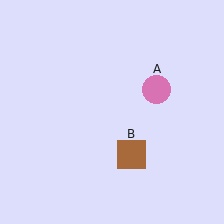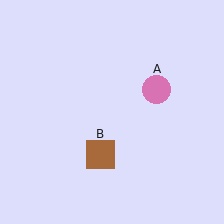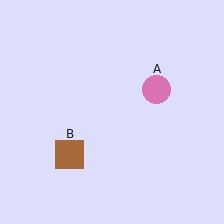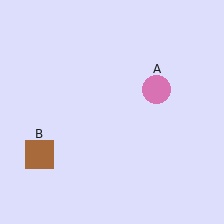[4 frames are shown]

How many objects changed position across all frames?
1 object changed position: brown square (object B).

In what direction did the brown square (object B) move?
The brown square (object B) moved left.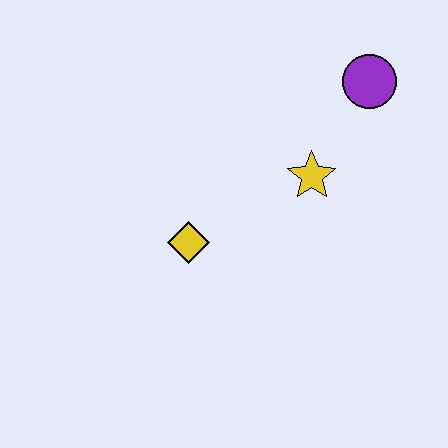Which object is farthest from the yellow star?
The yellow diamond is farthest from the yellow star.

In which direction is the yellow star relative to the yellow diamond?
The yellow star is to the right of the yellow diamond.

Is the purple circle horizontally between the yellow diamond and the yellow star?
No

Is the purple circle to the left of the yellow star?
No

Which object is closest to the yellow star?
The purple circle is closest to the yellow star.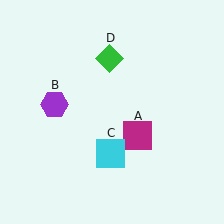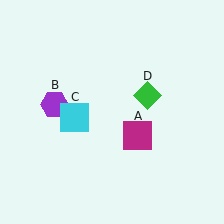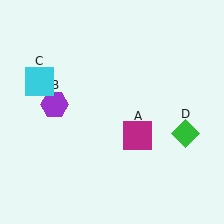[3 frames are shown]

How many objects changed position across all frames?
2 objects changed position: cyan square (object C), green diamond (object D).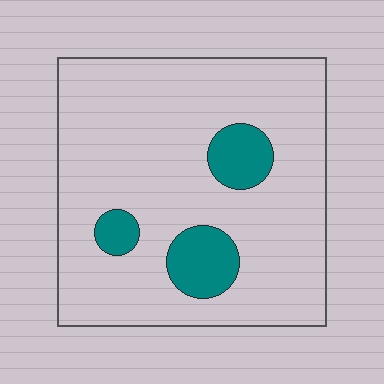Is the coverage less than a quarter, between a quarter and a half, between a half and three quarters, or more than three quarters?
Less than a quarter.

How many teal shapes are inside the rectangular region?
3.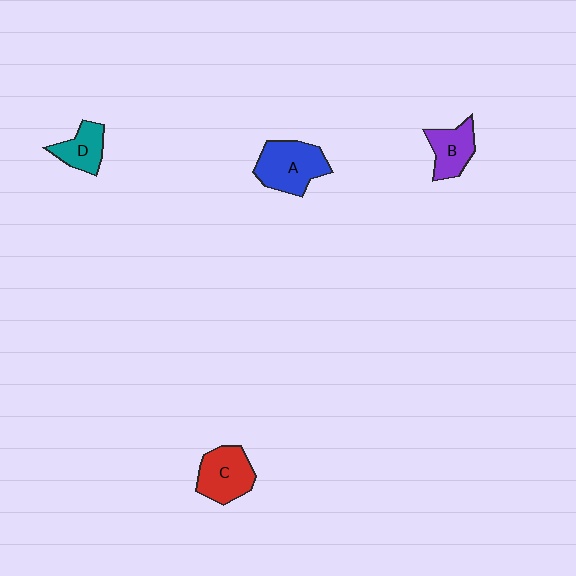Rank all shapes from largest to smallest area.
From largest to smallest: A (blue), C (red), B (purple), D (teal).